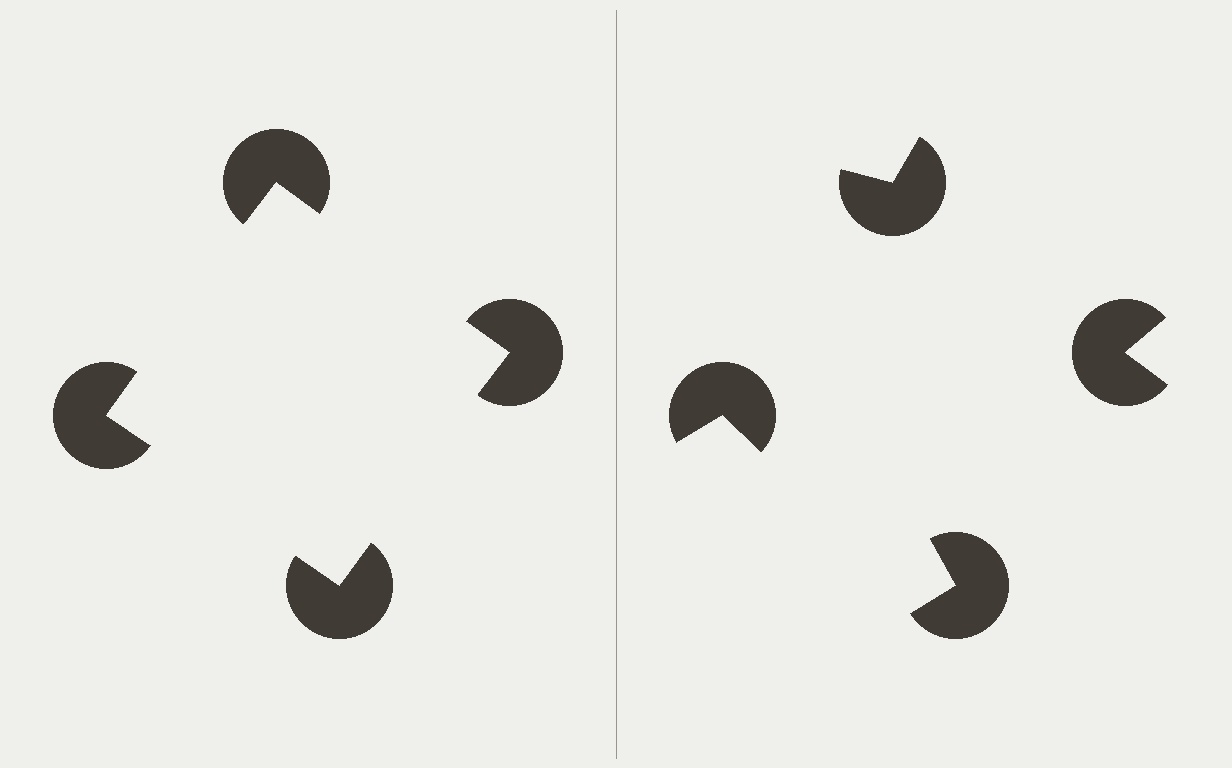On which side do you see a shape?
An illusory square appears on the left side. On the right side the wedge cuts are rotated, so no coherent shape forms.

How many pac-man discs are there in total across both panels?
8 — 4 on each side.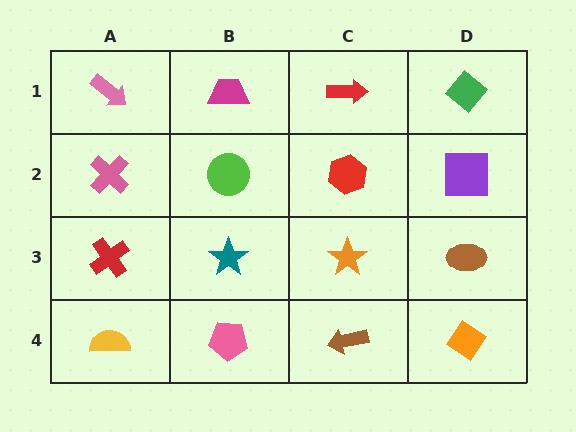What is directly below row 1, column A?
A pink cross.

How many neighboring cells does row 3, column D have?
3.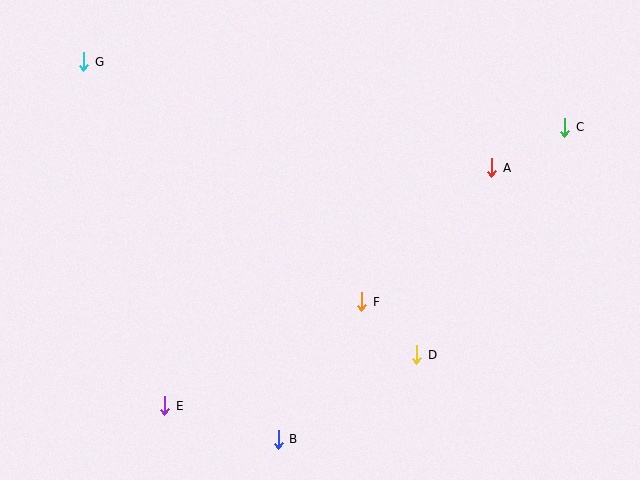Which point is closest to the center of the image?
Point F at (362, 302) is closest to the center.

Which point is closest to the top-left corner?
Point G is closest to the top-left corner.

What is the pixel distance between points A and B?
The distance between A and B is 345 pixels.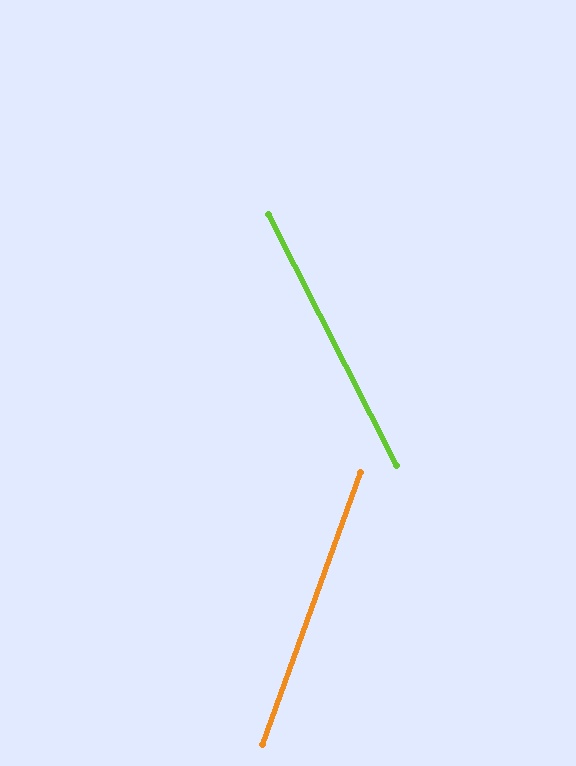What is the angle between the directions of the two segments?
Approximately 47 degrees.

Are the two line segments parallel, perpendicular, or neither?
Neither parallel nor perpendicular — they differ by about 47°.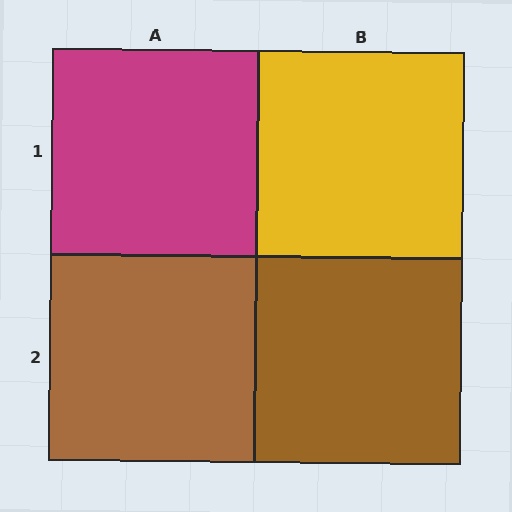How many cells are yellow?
1 cell is yellow.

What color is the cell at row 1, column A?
Magenta.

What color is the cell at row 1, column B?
Yellow.